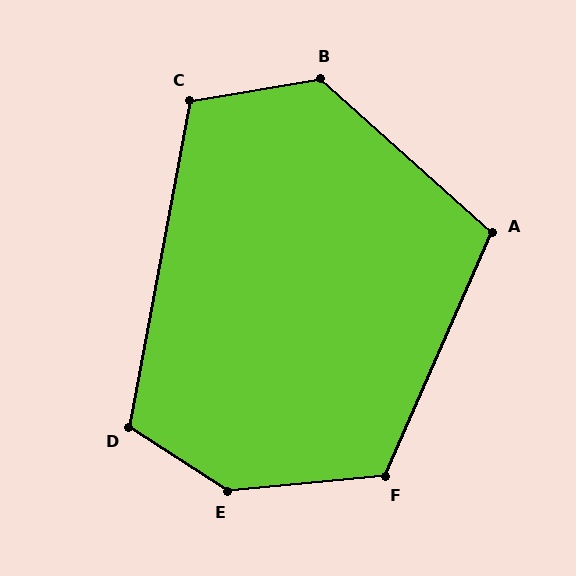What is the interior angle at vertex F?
Approximately 119 degrees (obtuse).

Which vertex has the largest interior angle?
E, at approximately 142 degrees.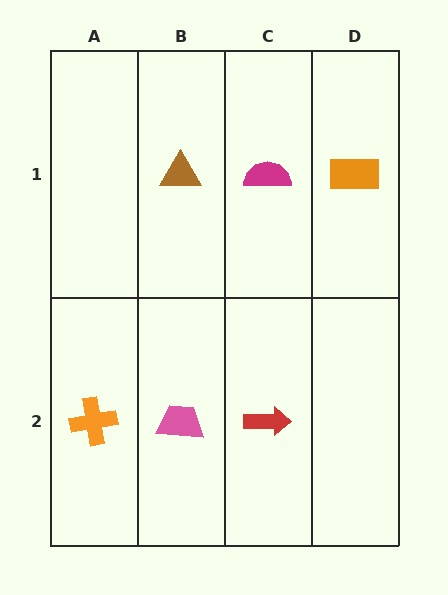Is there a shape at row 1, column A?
No, that cell is empty.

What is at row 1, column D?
An orange rectangle.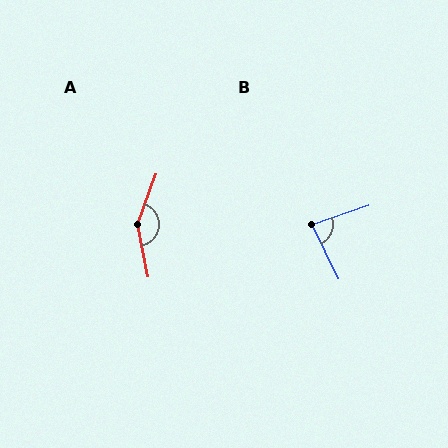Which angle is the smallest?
B, at approximately 83 degrees.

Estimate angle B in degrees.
Approximately 83 degrees.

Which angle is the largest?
A, at approximately 149 degrees.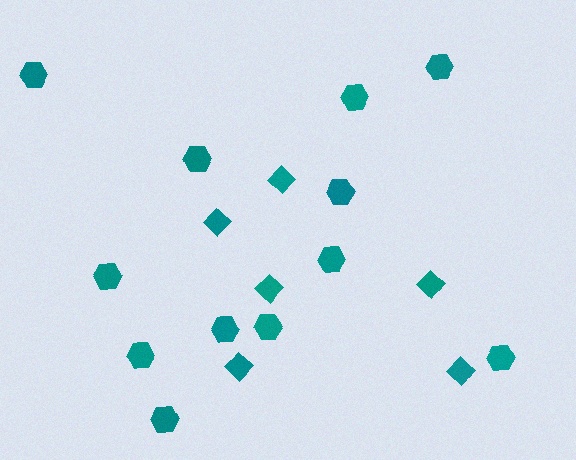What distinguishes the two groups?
There are 2 groups: one group of hexagons (12) and one group of diamonds (6).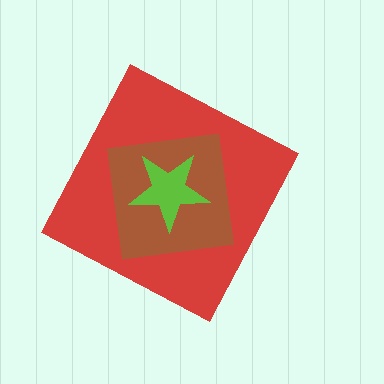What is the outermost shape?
The red diamond.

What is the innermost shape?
The lime star.